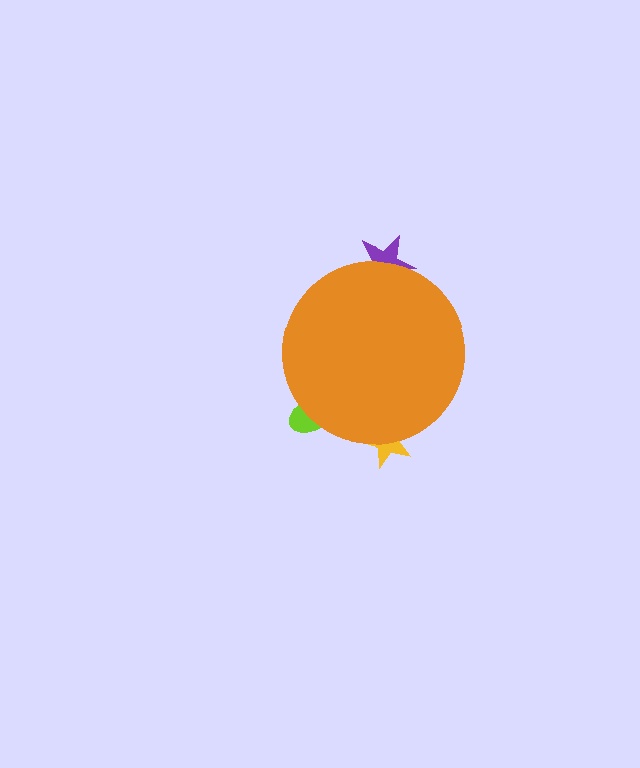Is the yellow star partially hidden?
Yes, the yellow star is partially hidden behind the orange circle.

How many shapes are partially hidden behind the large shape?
3 shapes are partially hidden.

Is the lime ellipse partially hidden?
Yes, the lime ellipse is partially hidden behind the orange circle.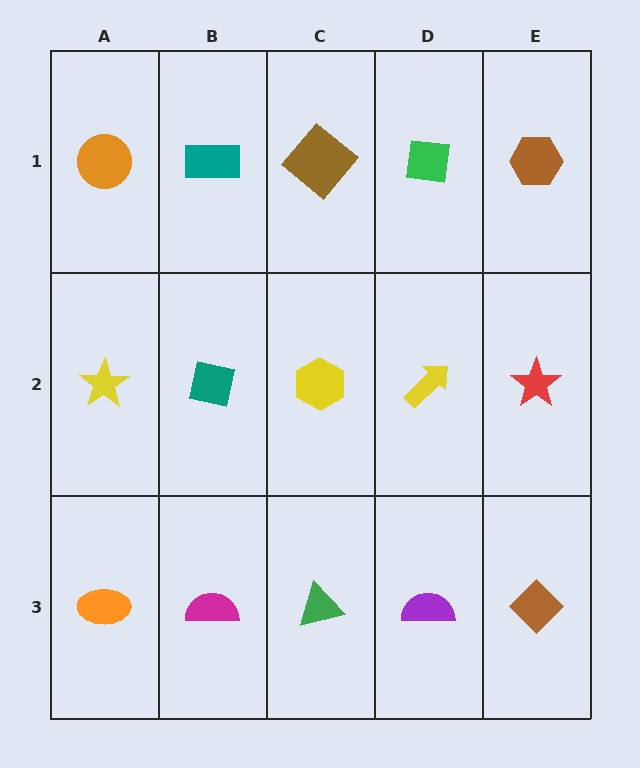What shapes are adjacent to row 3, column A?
A yellow star (row 2, column A), a magenta semicircle (row 3, column B).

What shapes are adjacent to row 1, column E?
A red star (row 2, column E), a green square (row 1, column D).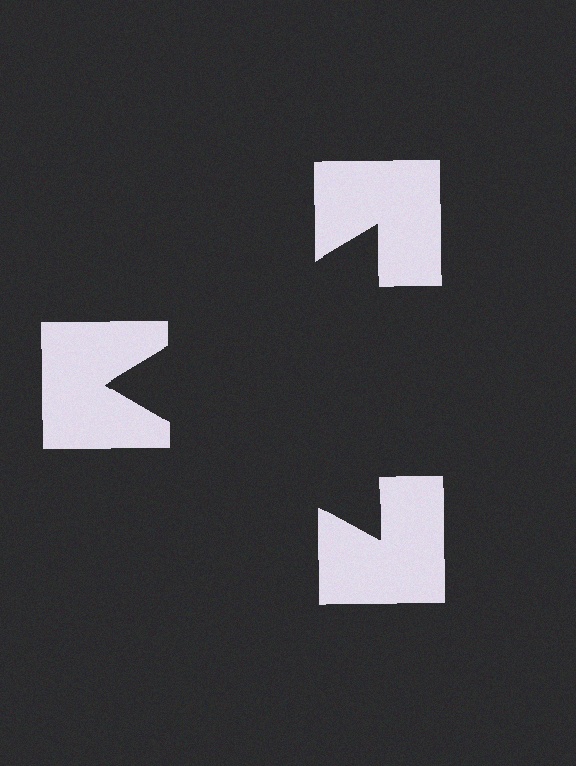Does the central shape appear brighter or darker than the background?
It typically appears slightly darker than the background, even though no actual brightness change is drawn.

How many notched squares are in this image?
There are 3 — one at each vertex of the illusory triangle.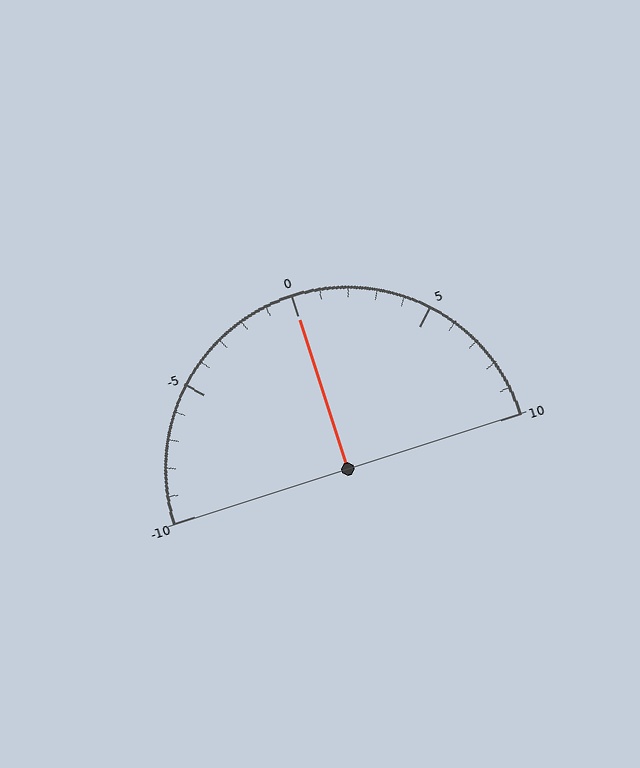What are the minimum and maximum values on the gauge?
The gauge ranges from -10 to 10.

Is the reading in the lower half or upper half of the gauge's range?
The reading is in the upper half of the range (-10 to 10).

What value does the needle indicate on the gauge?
The needle indicates approximately 0.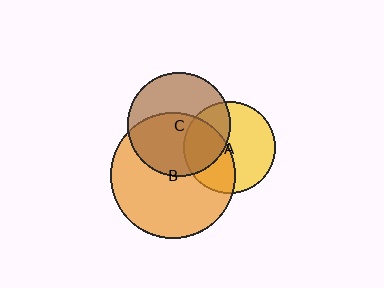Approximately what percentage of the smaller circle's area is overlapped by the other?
Approximately 40%.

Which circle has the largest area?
Circle B (orange).